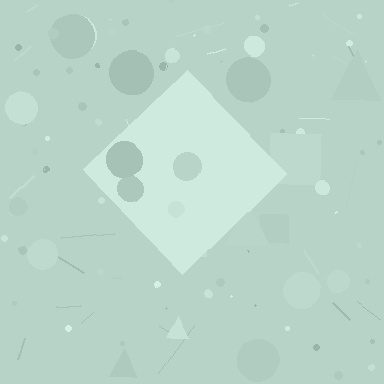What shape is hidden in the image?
A diamond is hidden in the image.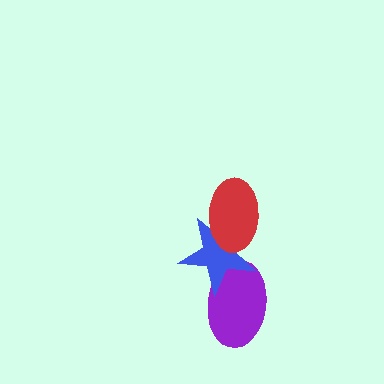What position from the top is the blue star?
The blue star is 2nd from the top.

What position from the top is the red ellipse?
The red ellipse is 1st from the top.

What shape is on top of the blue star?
The red ellipse is on top of the blue star.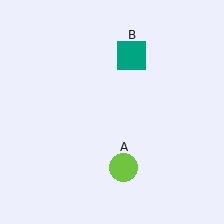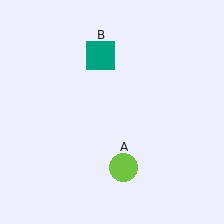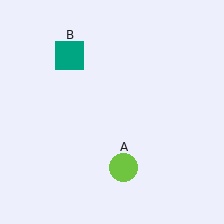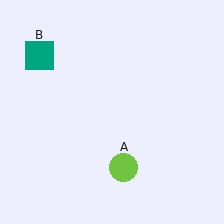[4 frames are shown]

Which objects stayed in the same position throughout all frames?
Lime circle (object A) remained stationary.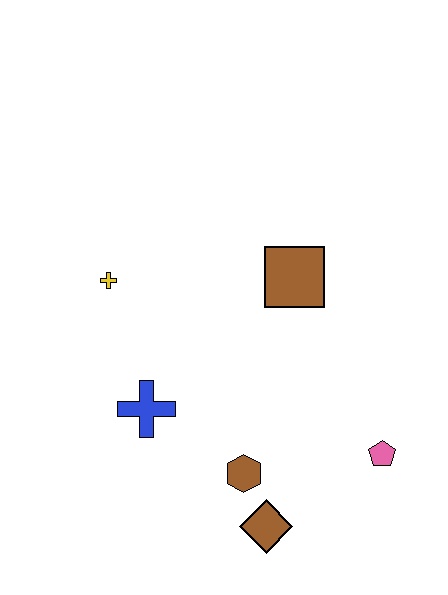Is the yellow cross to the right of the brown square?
No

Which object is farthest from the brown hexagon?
The yellow cross is farthest from the brown hexagon.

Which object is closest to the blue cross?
The brown hexagon is closest to the blue cross.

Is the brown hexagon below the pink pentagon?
Yes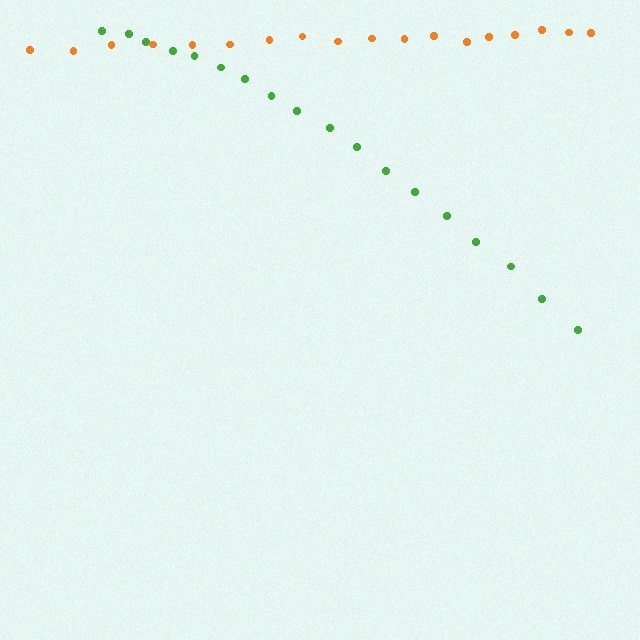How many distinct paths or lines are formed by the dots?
There are 2 distinct paths.